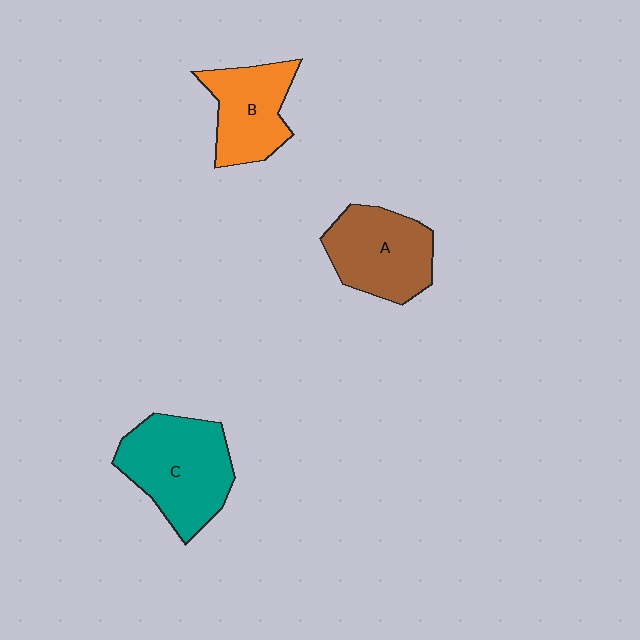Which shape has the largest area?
Shape C (teal).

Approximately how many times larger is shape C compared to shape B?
Approximately 1.4 times.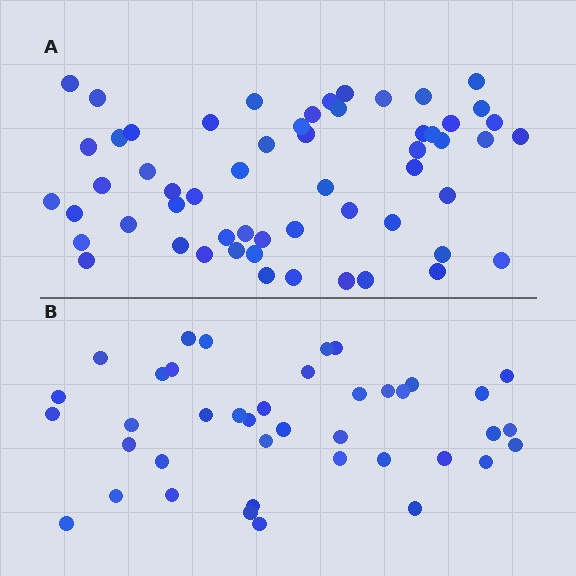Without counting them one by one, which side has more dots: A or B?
Region A (the top region) has more dots.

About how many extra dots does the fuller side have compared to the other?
Region A has approximately 15 more dots than region B.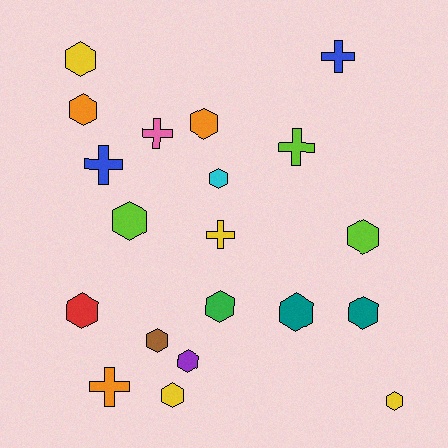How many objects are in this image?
There are 20 objects.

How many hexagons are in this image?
There are 14 hexagons.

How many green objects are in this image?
There is 1 green object.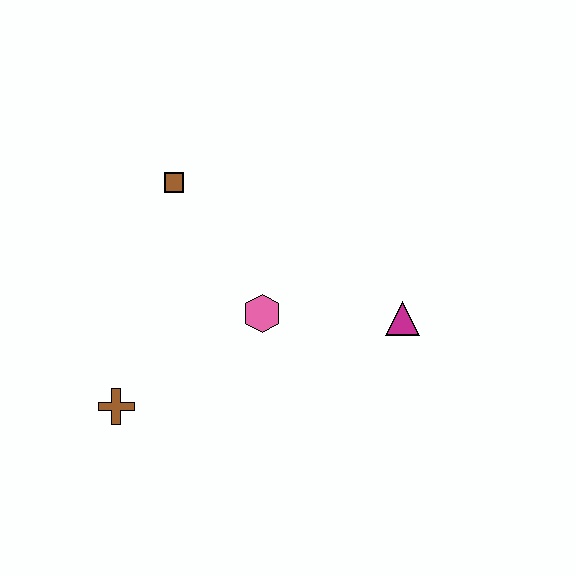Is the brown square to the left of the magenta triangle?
Yes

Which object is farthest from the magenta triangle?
The brown cross is farthest from the magenta triangle.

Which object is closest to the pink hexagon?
The magenta triangle is closest to the pink hexagon.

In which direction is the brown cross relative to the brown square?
The brown cross is below the brown square.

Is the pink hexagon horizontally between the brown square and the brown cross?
No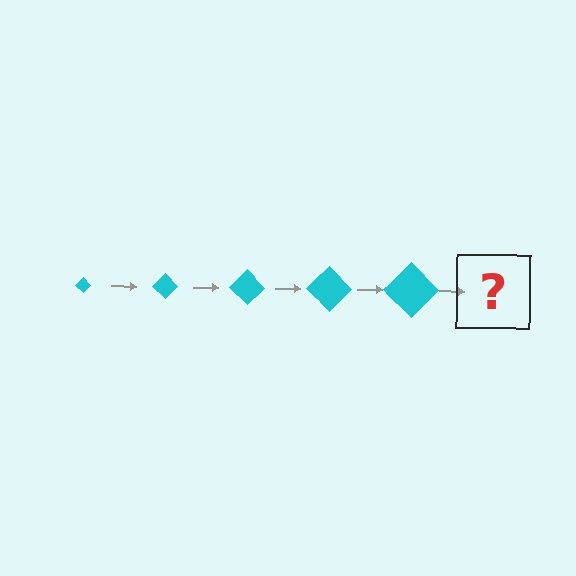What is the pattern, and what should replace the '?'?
The pattern is that the diamond gets progressively larger each step. The '?' should be a cyan diamond, larger than the previous one.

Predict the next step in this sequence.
The next step is a cyan diamond, larger than the previous one.